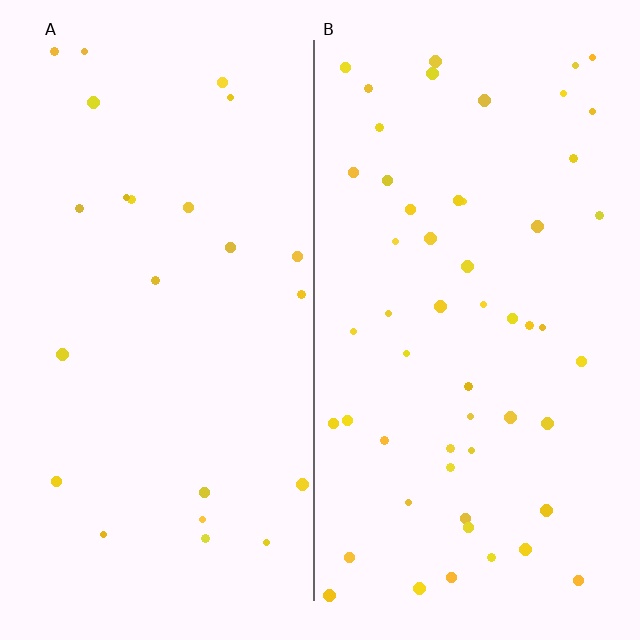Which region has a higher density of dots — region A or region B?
B (the right).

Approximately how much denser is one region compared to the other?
Approximately 2.3× — region B over region A.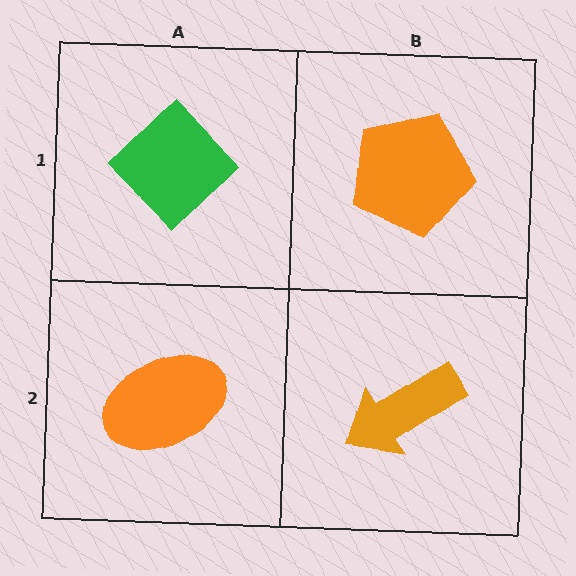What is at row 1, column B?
An orange pentagon.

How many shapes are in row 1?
2 shapes.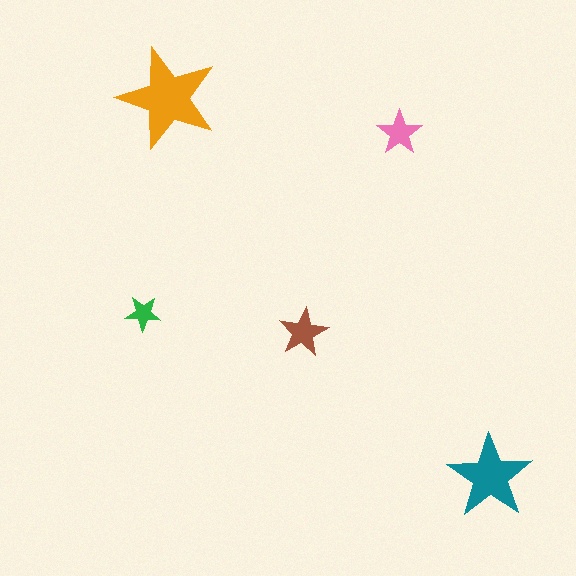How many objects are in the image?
There are 5 objects in the image.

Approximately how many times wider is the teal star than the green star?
About 2.5 times wider.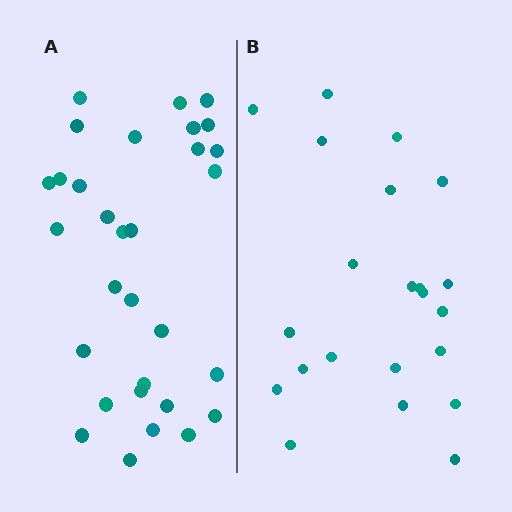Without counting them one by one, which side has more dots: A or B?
Region A (the left region) has more dots.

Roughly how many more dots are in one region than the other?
Region A has roughly 8 or so more dots than region B.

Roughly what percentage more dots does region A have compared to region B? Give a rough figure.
About 40% more.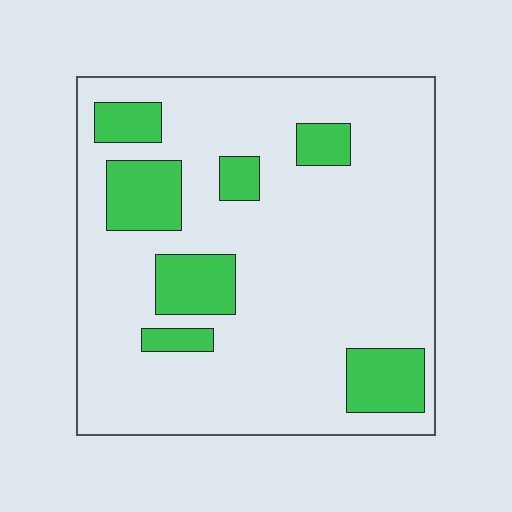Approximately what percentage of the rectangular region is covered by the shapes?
Approximately 20%.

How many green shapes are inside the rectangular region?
7.